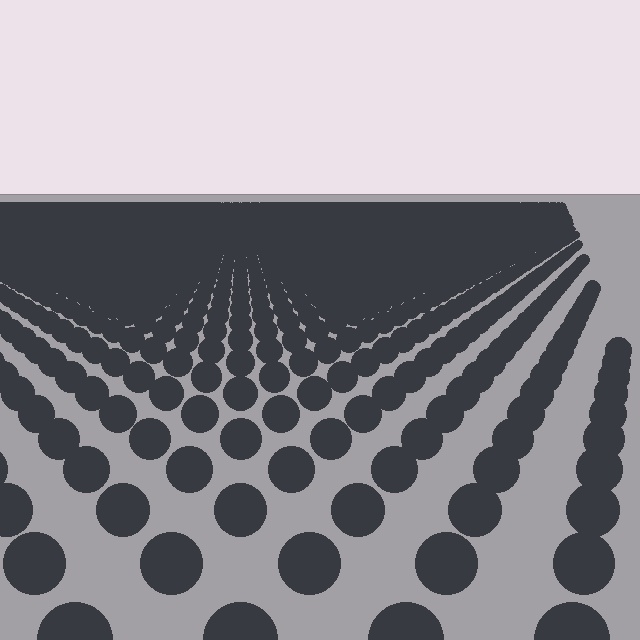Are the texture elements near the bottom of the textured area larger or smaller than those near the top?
Larger. Near the bottom, elements are closer to the viewer and appear at a bigger on-screen size.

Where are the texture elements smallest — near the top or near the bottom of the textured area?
Near the top.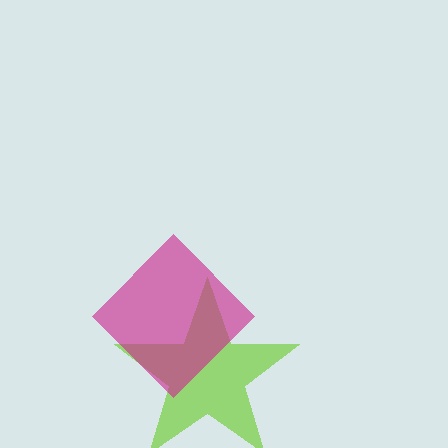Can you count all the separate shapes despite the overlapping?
Yes, there are 2 separate shapes.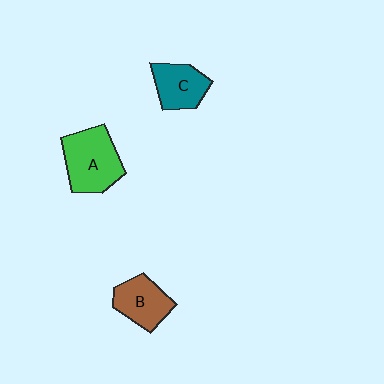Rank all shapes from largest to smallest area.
From largest to smallest: A (green), B (brown), C (teal).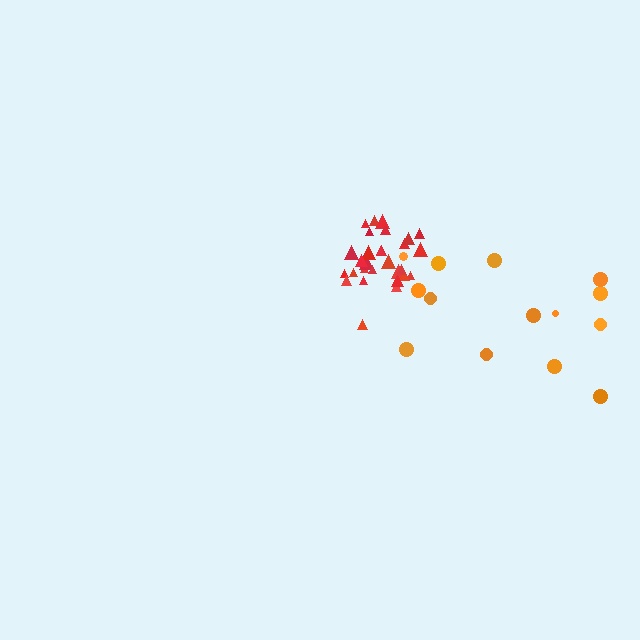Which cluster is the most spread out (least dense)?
Orange.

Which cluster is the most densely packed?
Red.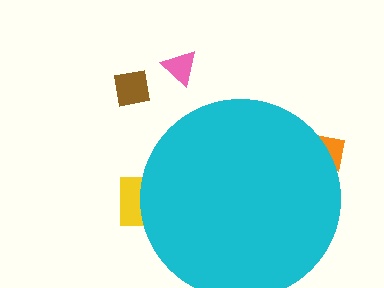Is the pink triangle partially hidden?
No, the pink triangle is fully visible.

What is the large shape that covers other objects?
A cyan circle.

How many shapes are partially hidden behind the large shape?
3 shapes are partially hidden.